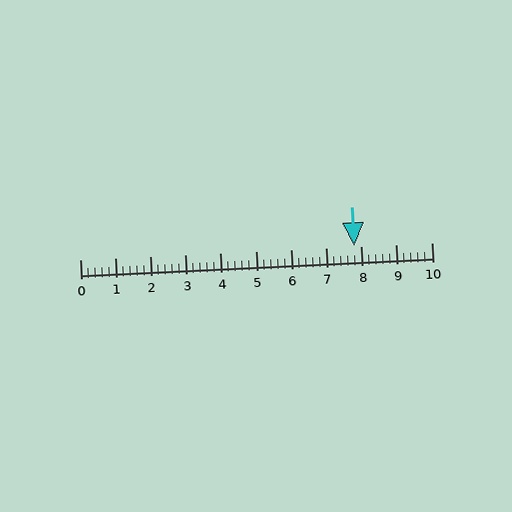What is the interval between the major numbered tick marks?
The major tick marks are spaced 1 units apart.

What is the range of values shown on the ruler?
The ruler shows values from 0 to 10.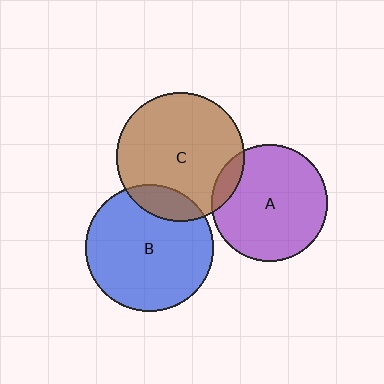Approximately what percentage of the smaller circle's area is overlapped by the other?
Approximately 10%.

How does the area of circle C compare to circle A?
Approximately 1.2 times.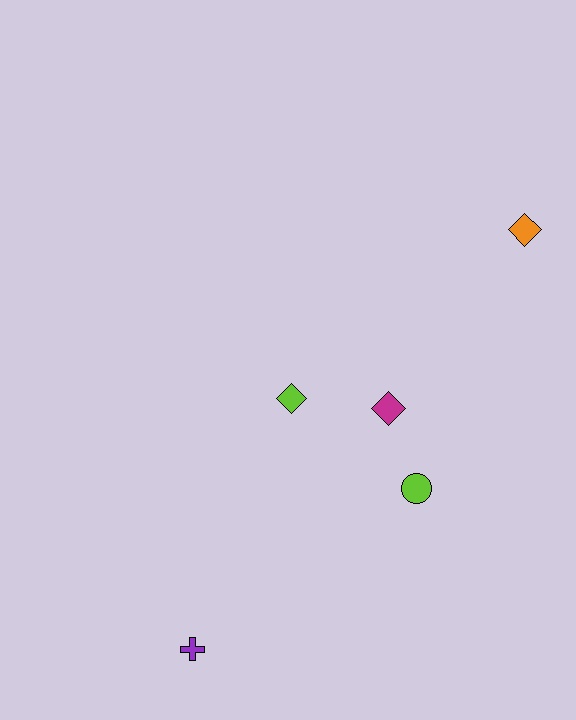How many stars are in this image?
There are no stars.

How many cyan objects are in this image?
There are no cyan objects.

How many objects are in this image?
There are 5 objects.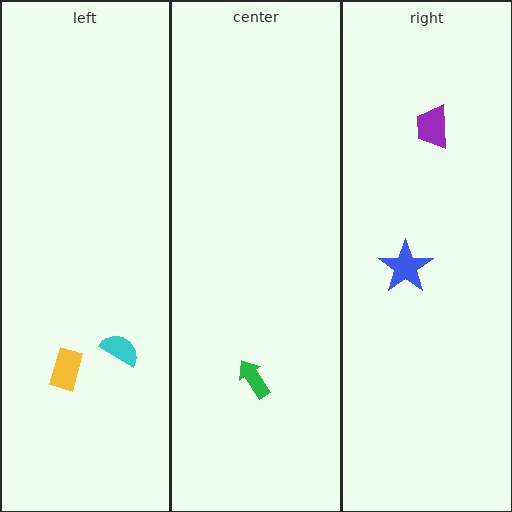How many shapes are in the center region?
1.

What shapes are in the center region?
The green arrow.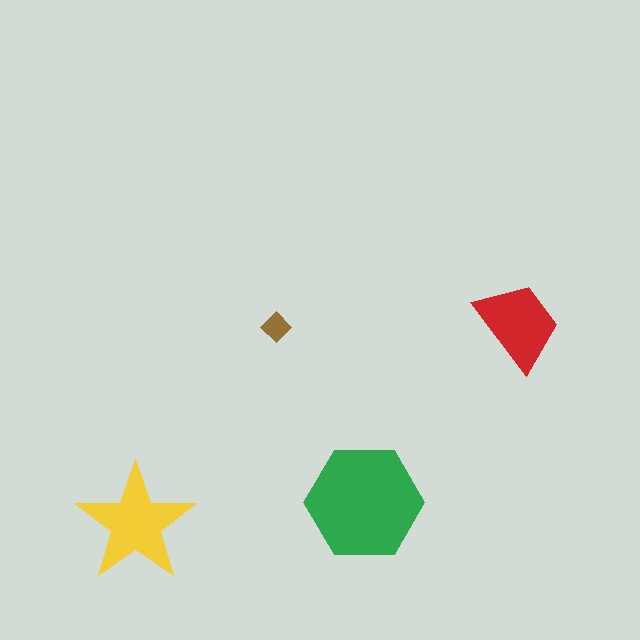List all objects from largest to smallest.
The green hexagon, the yellow star, the red trapezoid, the brown diamond.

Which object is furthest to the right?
The red trapezoid is rightmost.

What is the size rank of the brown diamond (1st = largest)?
4th.